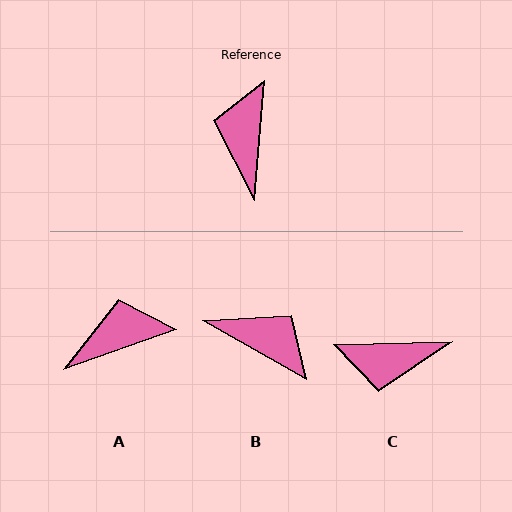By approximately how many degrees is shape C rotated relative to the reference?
Approximately 96 degrees counter-clockwise.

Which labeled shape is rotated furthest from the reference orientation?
B, about 114 degrees away.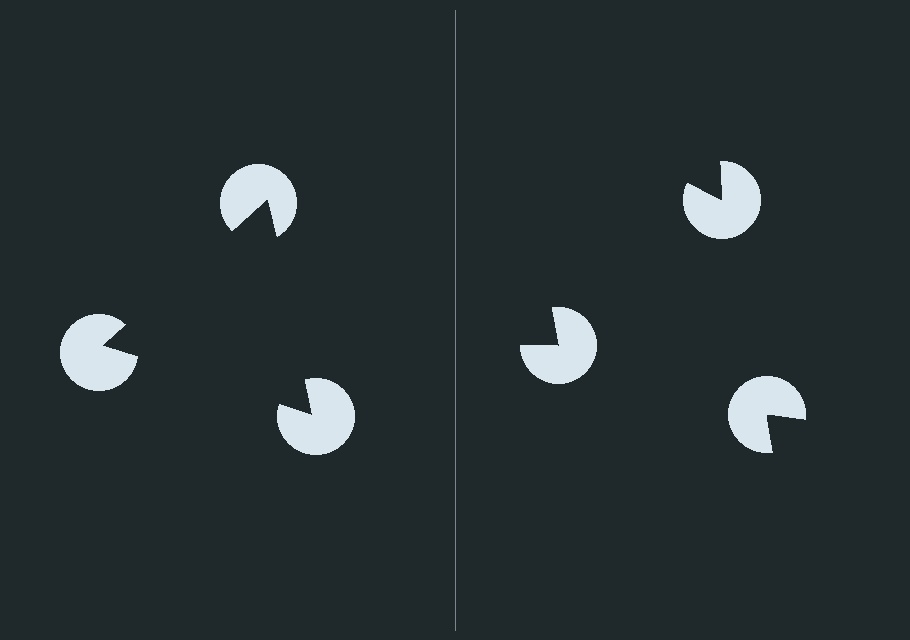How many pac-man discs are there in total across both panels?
6 — 3 on each side.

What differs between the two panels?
The pac-man discs are positioned identically on both sides; only the wedge orientations differ. On the left they align to a triangle; on the right they are misaligned.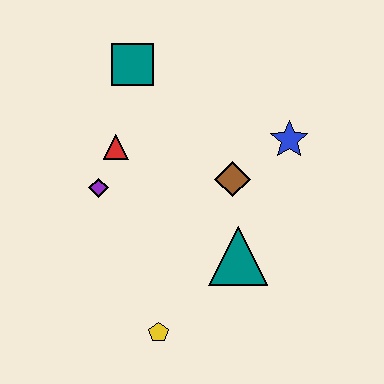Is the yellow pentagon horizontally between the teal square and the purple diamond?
No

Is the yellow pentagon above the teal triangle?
No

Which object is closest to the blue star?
The brown diamond is closest to the blue star.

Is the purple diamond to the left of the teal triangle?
Yes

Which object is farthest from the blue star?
The yellow pentagon is farthest from the blue star.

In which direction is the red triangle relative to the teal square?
The red triangle is below the teal square.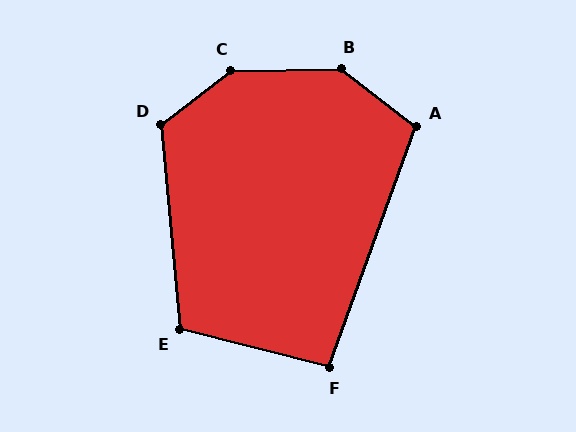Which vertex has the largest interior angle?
C, at approximately 143 degrees.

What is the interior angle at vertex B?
Approximately 142 degrees (obtuse).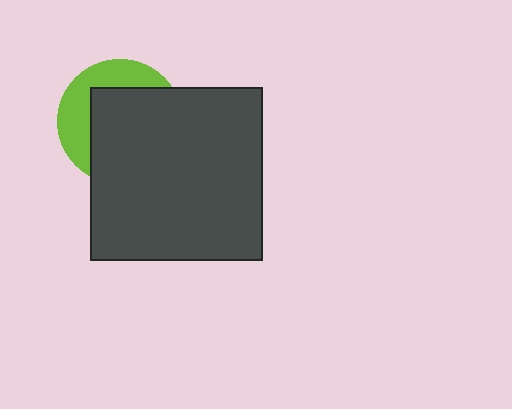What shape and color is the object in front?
The object in front is a dark gray square.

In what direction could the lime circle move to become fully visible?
The lime circle could move toward the upper-left. That would shift it out from behind the dark gray square entirely.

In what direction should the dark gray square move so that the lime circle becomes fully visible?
The dark gray square should move toward the lower-right. That is the shortest direction to clear the overlap and leave the lime circle fully visible.